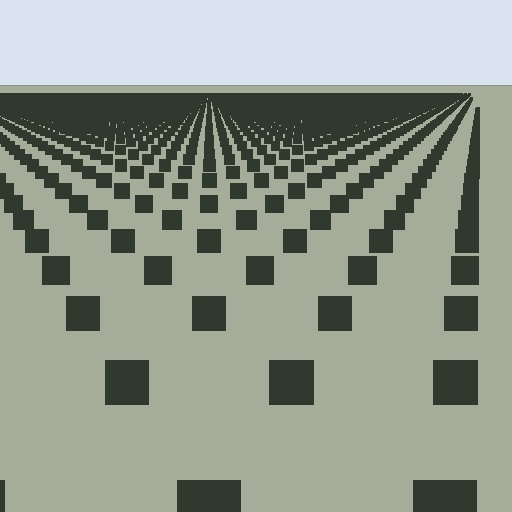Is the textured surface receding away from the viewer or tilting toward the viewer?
The surface is receding away from the viewer. Texture elements get smaller and denser toward the top.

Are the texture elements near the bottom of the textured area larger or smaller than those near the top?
Larger. Near the bottom, elements are closer to the viewer and appear at a bigger on-screen size.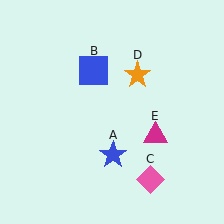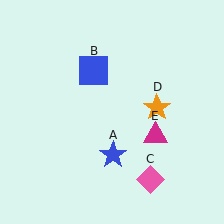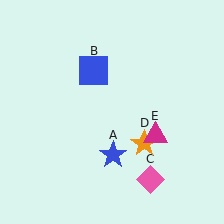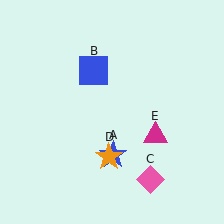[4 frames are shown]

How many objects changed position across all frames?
1 object changed position: orange star (object D).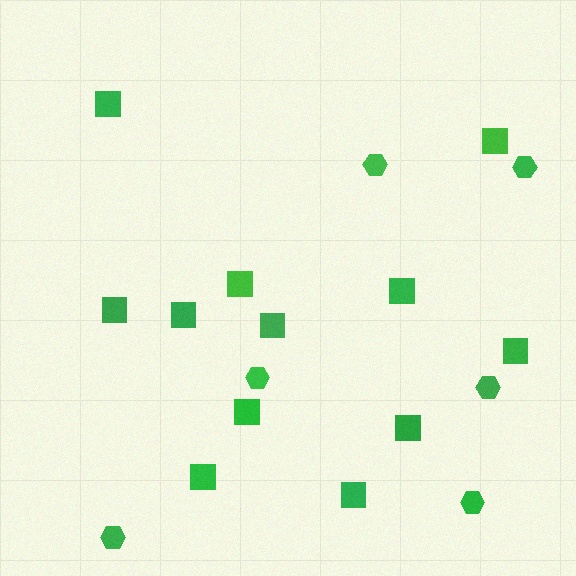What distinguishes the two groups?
There are 2 groups: one group of squares (12) and one group of hexagons (6).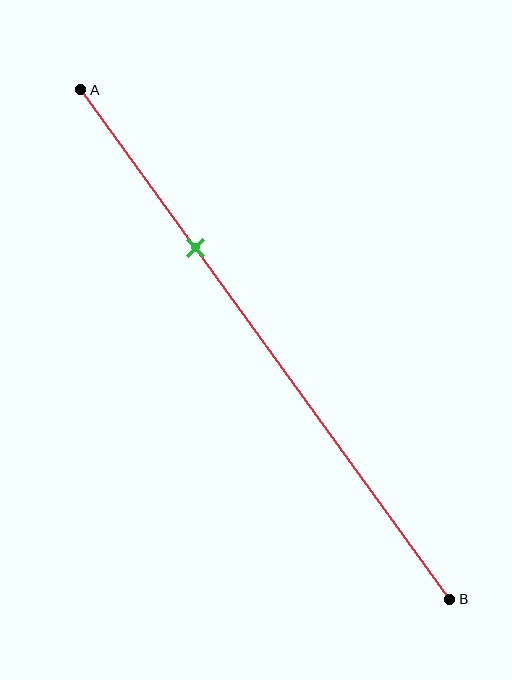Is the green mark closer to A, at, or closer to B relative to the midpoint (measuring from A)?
The green mark is closer to point A than the midpoint of segment AB.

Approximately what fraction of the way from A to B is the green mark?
The green mark is approximately 30% of the way from A to B.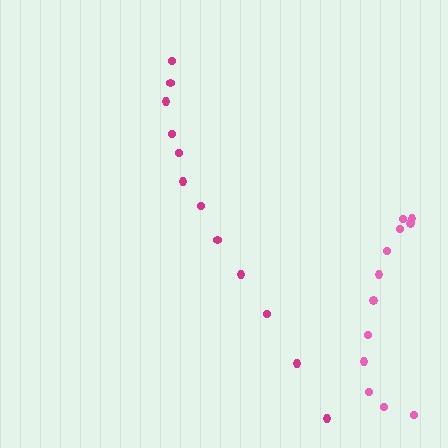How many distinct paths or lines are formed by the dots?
There are 2 distinct paths.